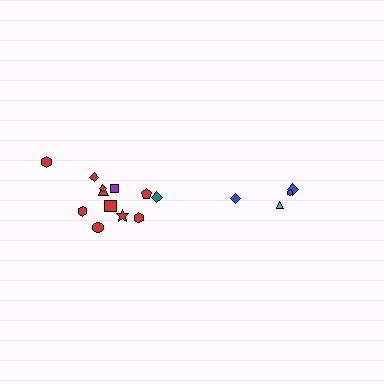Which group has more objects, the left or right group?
The left group.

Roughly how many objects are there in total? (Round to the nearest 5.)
Roughly 15 objects in total.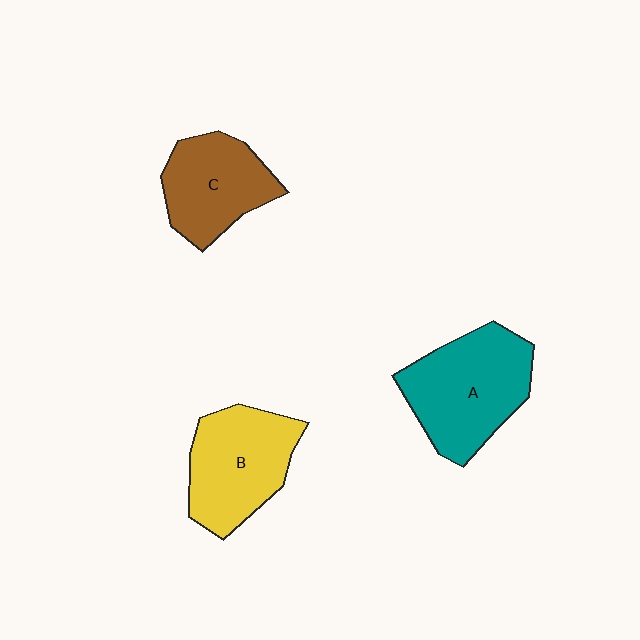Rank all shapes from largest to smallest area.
From largest to smallest: A (teal), B (yellow), C (brown).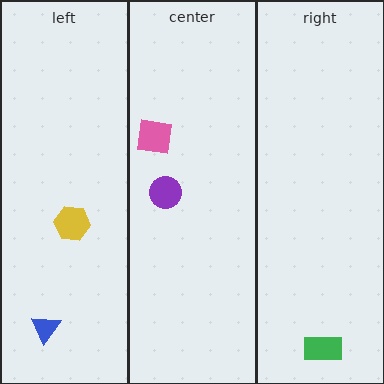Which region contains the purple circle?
The center region.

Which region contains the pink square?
The center region.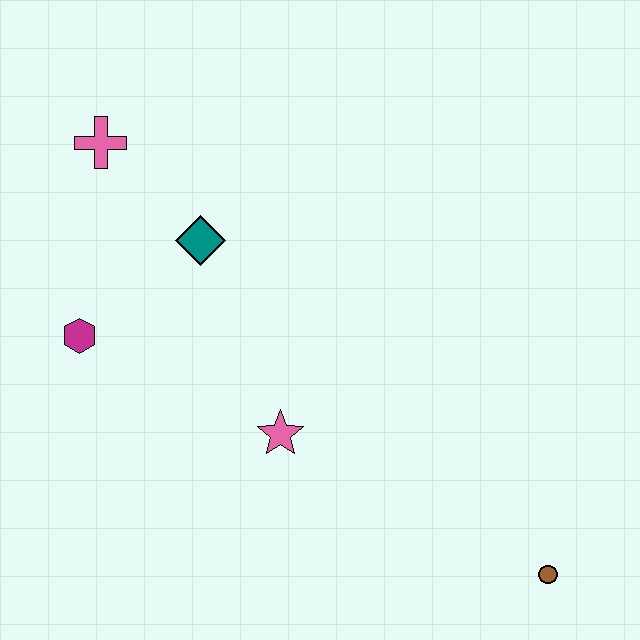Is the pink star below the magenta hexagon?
Yes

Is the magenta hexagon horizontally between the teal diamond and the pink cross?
No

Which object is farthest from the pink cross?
The brown circle is farthest from the pink cross.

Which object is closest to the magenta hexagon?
The teal diamond is closest to the magenta hexagon.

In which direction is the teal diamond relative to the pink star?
The teal diamond is above the pink star.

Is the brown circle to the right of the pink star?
Yes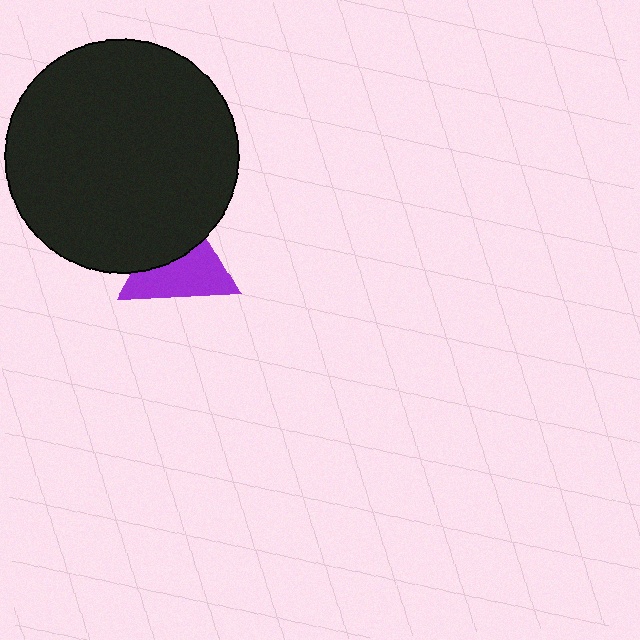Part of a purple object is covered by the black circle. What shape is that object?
It is a triangle.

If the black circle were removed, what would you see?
You would see the complete purple triangle.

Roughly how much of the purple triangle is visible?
About half of it is visible (roughly 57%).